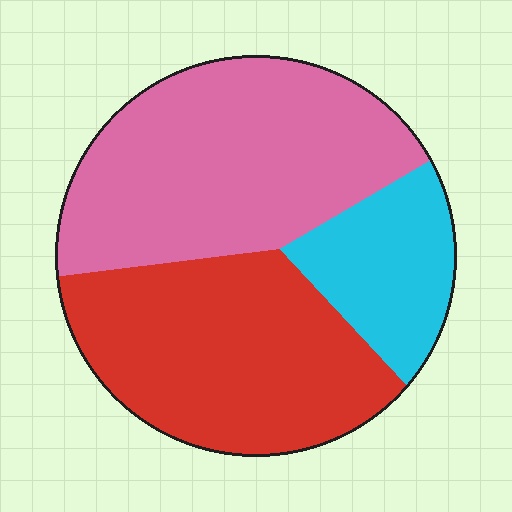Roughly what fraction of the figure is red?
Red covers 39% of the figure.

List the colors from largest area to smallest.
From largest to smallest: pink, red, cyan.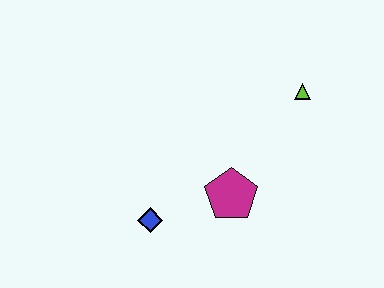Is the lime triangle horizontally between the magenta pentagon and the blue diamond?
No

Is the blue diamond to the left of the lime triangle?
Yes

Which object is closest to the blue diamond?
The magenta pentagon is closest to the blue diamond.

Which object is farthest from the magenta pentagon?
The lime triangle is farthest from the magenta pentagon.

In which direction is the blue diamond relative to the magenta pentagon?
The blue diamond is to the left of the magenta pentagon.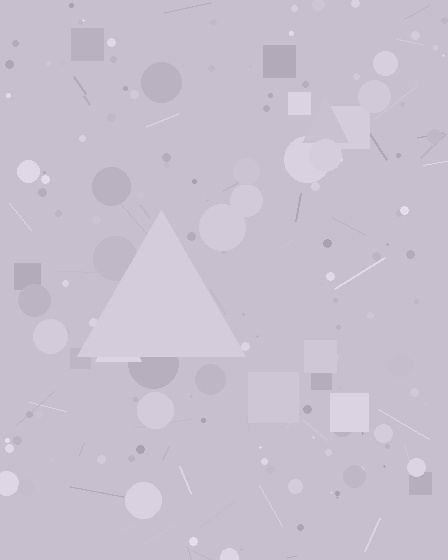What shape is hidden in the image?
A triangle is hidden in the image.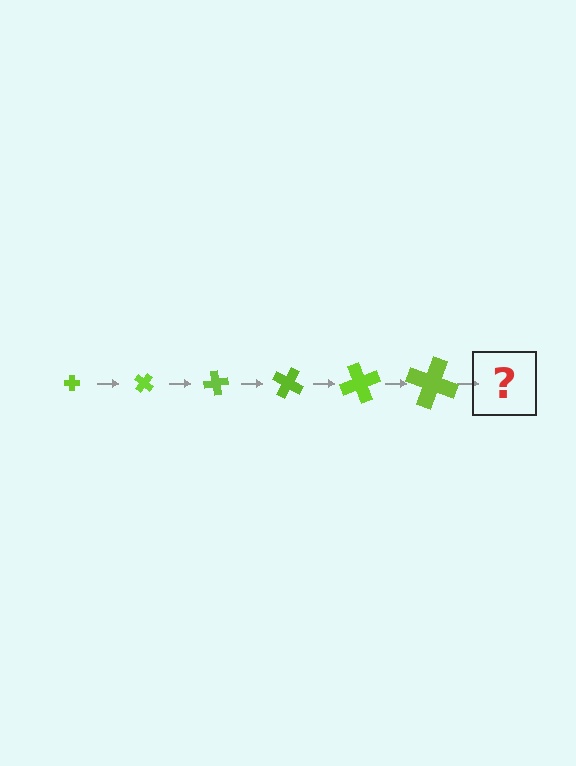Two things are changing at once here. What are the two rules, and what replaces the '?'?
The two rules are that the cross grows larger each step and it rotates 40 degrees each step. The '?' should be a cross, larger than the previous one and rotated 240 degrees from the start.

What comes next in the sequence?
The next element should be a cross, larger than the previous one and rotated 240 degrees from the start.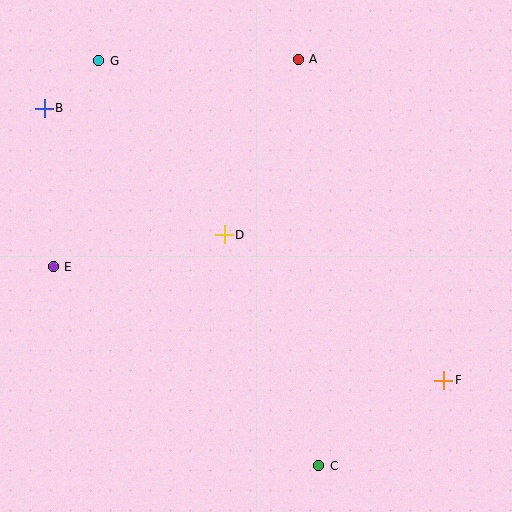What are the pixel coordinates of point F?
Point F is at (444, 380).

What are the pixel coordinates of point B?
Point B is at (44, 108).